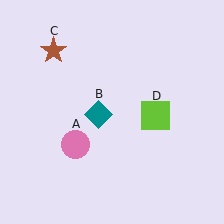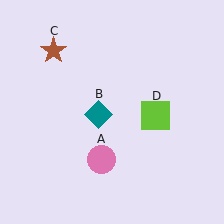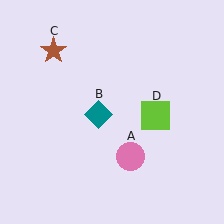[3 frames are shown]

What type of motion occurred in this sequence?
The pink circle (object A) rotated counterclockwise around the center of the scene.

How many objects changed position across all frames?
1 object changed position: pink circle (object A).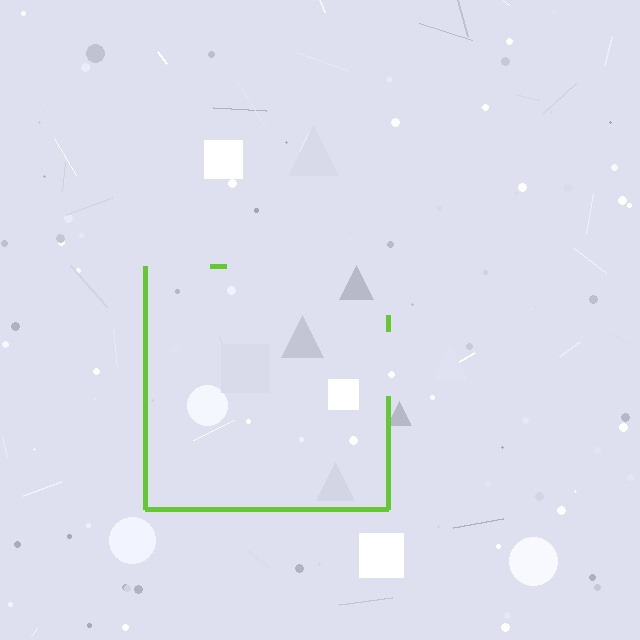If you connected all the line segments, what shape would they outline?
They would outline a square.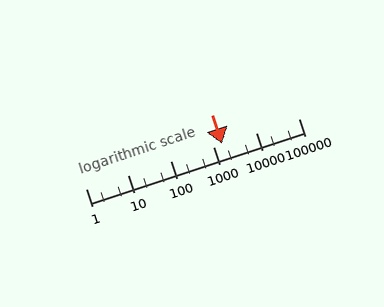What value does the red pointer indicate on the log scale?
The pointer indicates approximately 1600.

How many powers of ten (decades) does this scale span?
The scale spans 5 decades, from 1 to 100000.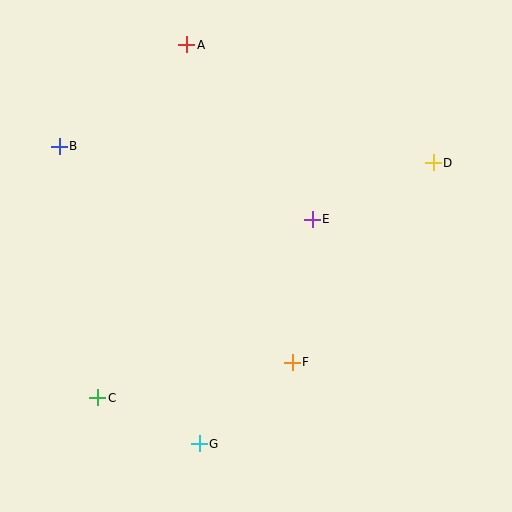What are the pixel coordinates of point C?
Point C is at (98, 398).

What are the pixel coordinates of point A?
Point A is at (187, 45).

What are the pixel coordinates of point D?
Point D is at (433, 163).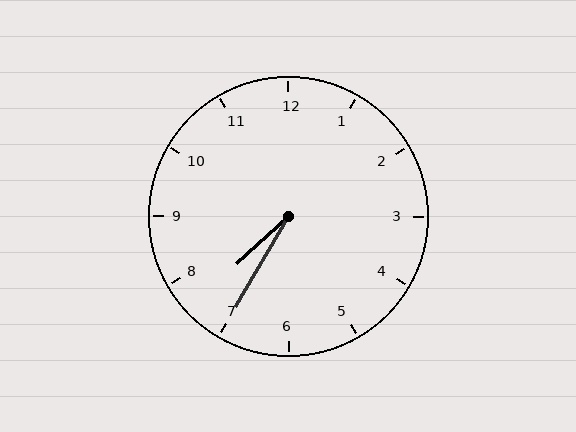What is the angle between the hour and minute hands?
Approximately 18 degrees.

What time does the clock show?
7:35.